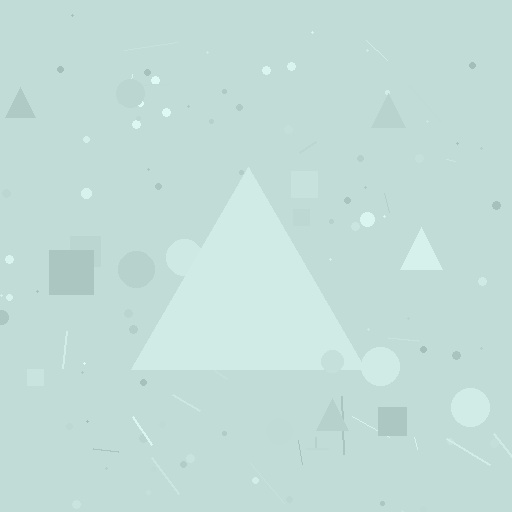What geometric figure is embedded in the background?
A triangle is embedded in the background.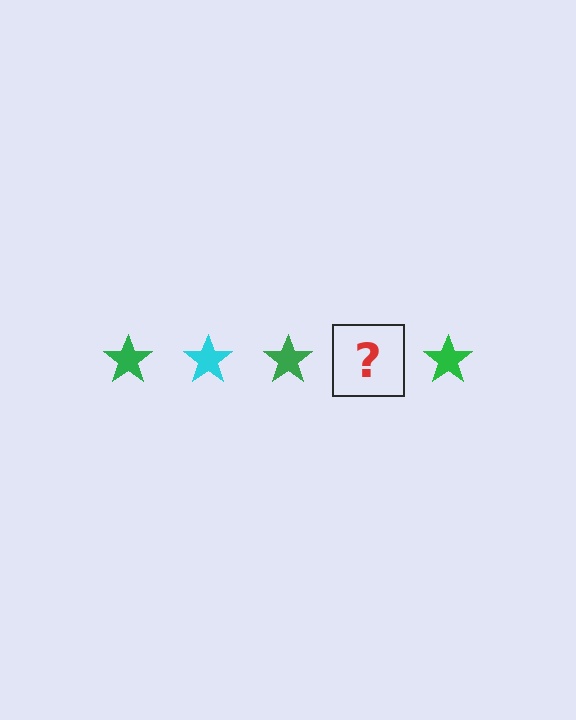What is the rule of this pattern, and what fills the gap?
The rule is that the pattern cycles through green, cyan stars. The gap should be filled with a cyan star.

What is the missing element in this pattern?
The missing element is a cyan star.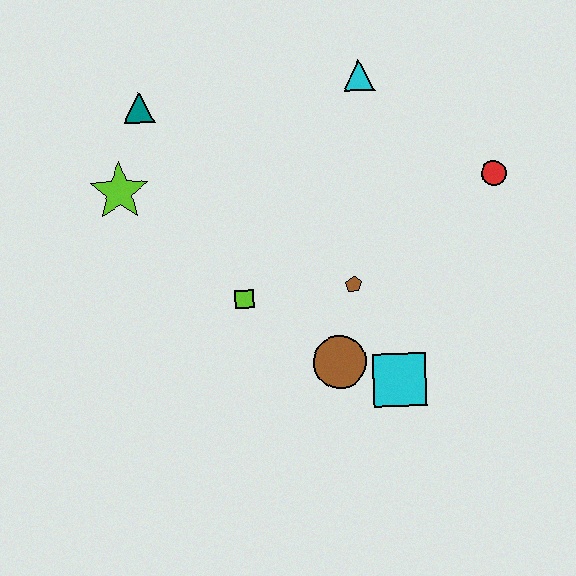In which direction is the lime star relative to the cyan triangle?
The lime star is to the left of the cyan triangle.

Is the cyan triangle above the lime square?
Yes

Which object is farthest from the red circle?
The lime star is farthest from the red circle.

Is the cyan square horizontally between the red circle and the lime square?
Yes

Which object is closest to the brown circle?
The cyan square is closest to the brown circle.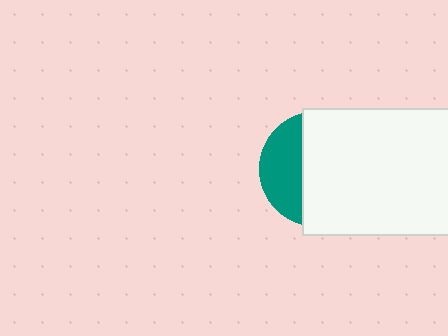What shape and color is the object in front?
The object in front is a white rectangle.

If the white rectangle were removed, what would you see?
You would see the complete teal circle.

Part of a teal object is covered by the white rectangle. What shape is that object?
It is a circle.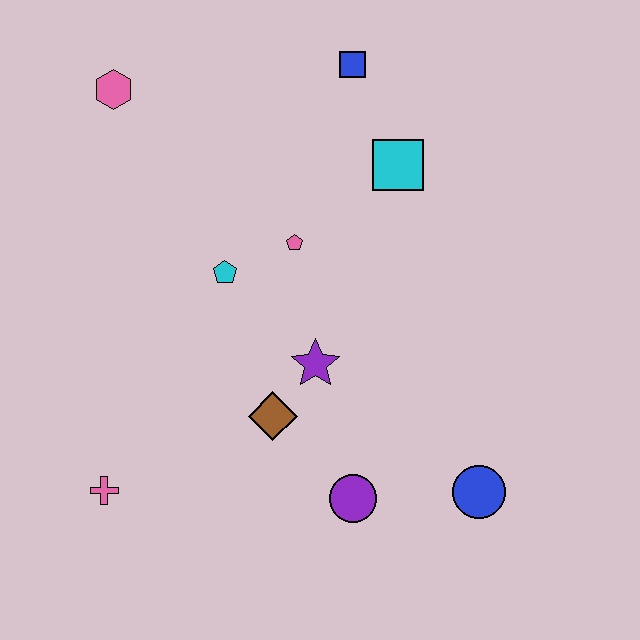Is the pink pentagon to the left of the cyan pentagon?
No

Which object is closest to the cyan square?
The blue square is closest to the cyan square.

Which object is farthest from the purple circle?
The pink hexagon is farthest from the purple circle.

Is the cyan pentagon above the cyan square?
No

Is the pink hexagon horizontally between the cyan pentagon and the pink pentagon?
No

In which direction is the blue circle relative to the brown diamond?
The blue circle is to the right of the brown diamond.